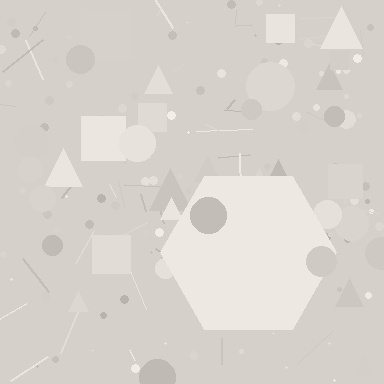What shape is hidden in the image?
A hexagon is hidden in the image.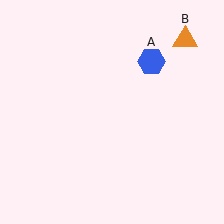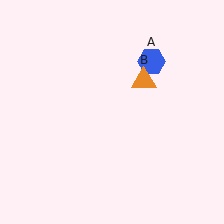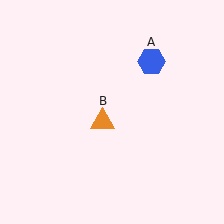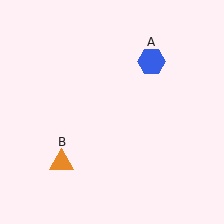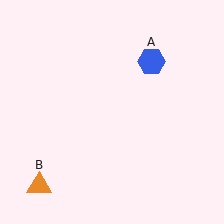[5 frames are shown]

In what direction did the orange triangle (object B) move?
The orange triangle (object B) moved down and to the left.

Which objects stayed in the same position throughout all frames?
Blue hexagon (object A) remained stationary.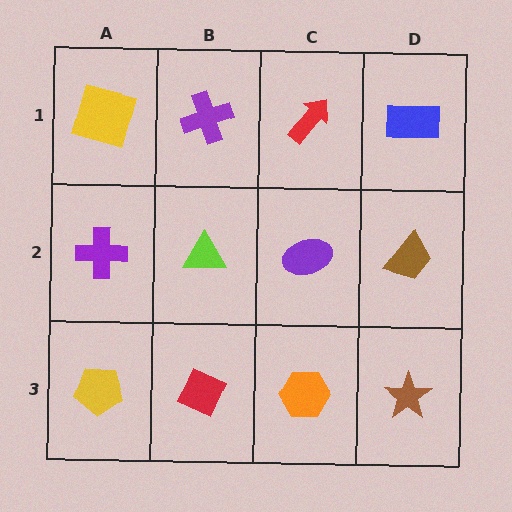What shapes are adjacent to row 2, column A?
A yellow square (row 1, column A), a yellow pentagon (row 3, column A), a lime triangle (row 2, column B).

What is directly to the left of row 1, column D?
A red arrow.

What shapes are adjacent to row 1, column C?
A purple ellipse (row 2, column C), a purple cross (row 1, column B), a blue rectangle (row 1, column D).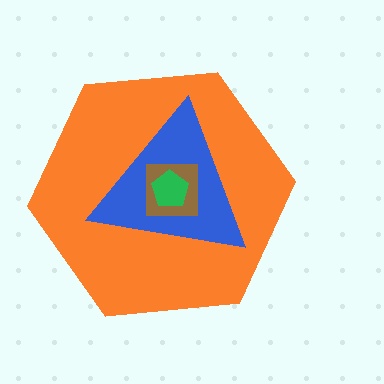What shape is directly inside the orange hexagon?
The blue triangle.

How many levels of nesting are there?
4.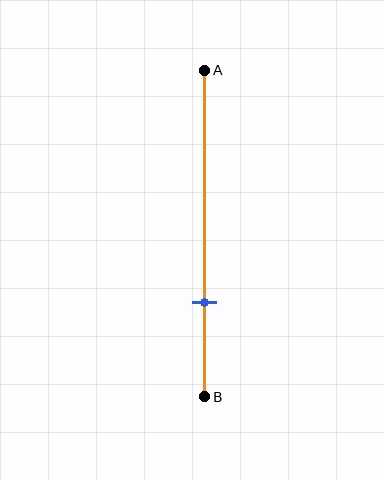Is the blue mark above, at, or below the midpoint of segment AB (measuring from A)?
The blue mark is below the midpoint of segment AB.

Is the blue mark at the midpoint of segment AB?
No, the mark is at about 70% from A, not at the 50% midpoint.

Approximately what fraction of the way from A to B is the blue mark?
The blue mark is approximately 70% of the way from A to B.